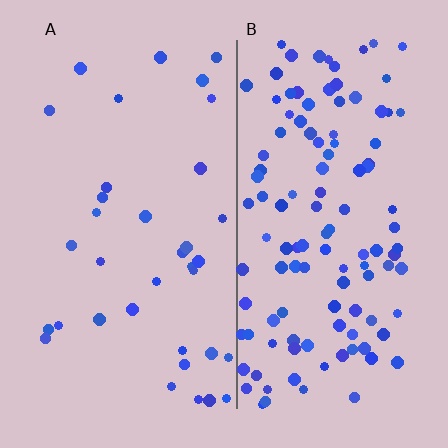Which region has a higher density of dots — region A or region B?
B (the right).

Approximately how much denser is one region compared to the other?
Approximately 3.3× — region B over region A.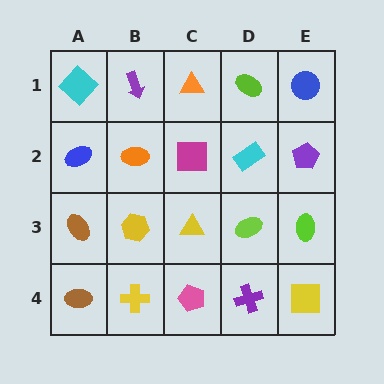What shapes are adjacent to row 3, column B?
An orange ellipse (row 2, column B), a yellow cross (row 4, column B), a brown ellipse (row 3, column A), a yellow triangle (row 3, column C).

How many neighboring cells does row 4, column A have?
2.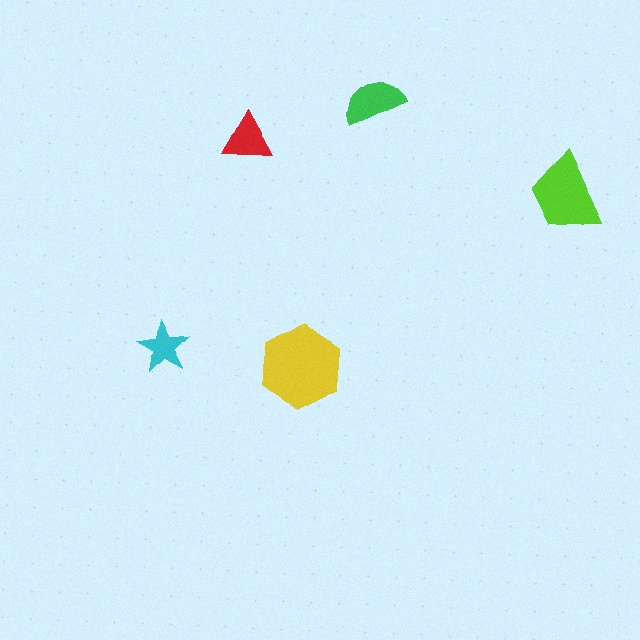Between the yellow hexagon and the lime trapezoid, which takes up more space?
The yellow hexagon.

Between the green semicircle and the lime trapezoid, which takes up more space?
The lime trapezoid.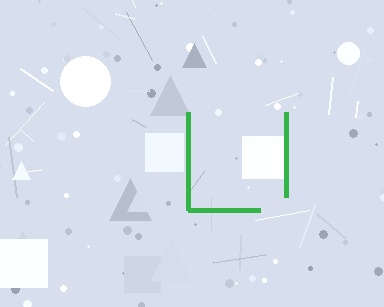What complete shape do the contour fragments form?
The contour fragments form a square.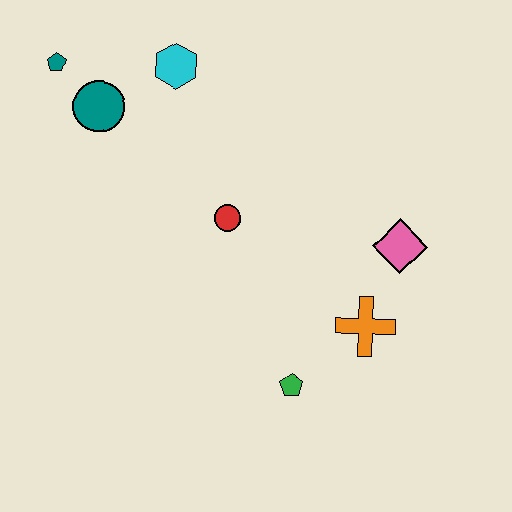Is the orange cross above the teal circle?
No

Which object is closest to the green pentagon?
The orange cross is closest to the green pentagon.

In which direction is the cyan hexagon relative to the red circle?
The cyan hexagon is above the red circle.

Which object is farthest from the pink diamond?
The teal pentagon is farthest from the pink diamond.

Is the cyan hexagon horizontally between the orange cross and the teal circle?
Yes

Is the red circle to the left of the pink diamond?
Yes